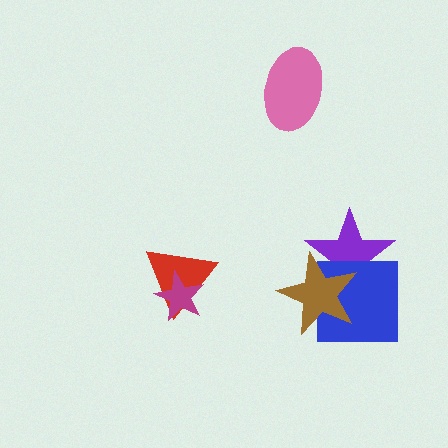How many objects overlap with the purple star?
2 objects overlap with the purple star.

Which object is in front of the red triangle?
The magenta star is in front of the red triangle.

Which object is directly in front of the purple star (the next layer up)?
The blue square is directly in front of the purple star.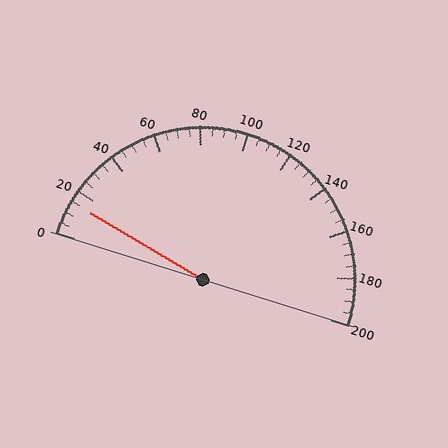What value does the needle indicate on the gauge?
The needle indicates approximately 15.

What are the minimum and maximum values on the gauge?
The gauge ranges from 0 to 200.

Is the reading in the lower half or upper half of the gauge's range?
The reading is in the lower half of the range (0 to 200).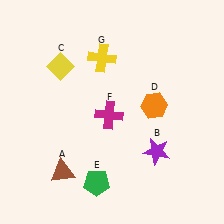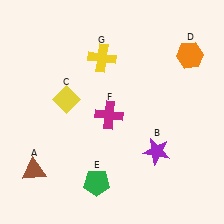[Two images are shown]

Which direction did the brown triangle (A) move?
The brown triangle (A) moved left.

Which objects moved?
The objects that moved are: the brown triangle (A), the yellow diamond (C), the orange hexagon (D).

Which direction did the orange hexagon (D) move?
The orange hexagon (D) moved up.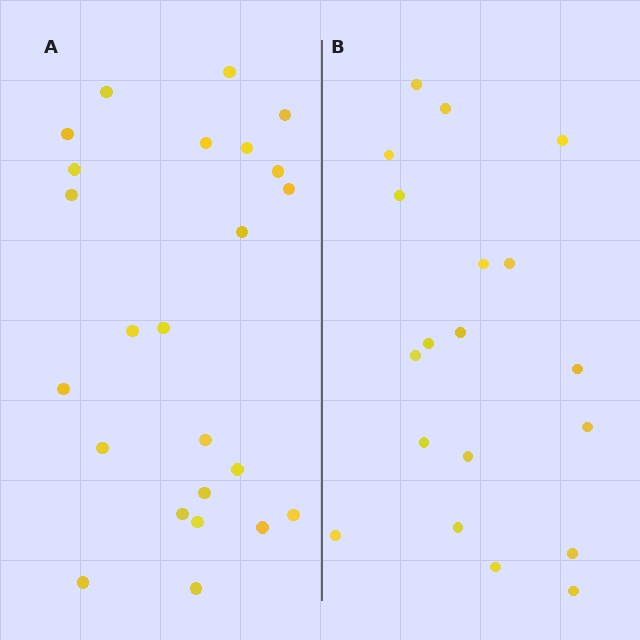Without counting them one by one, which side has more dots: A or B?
Region A (the left region) has more dots.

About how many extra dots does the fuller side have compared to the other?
Region A has about 5 more dots than region B.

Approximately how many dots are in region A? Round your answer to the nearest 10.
About 20 dots. (The exact count is 24, which rounds to 20.)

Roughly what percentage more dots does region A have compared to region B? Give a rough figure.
About 25% more.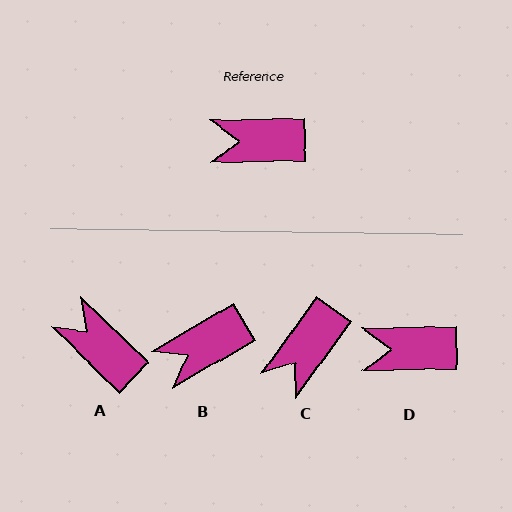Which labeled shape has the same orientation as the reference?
D.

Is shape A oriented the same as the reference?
No, it is off by about 45 degrees.